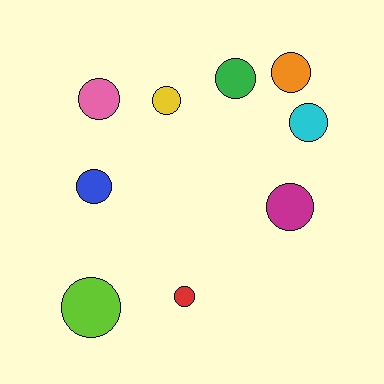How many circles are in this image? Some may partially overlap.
There are 9 circles.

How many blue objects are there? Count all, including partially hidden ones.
There is 1 blue object.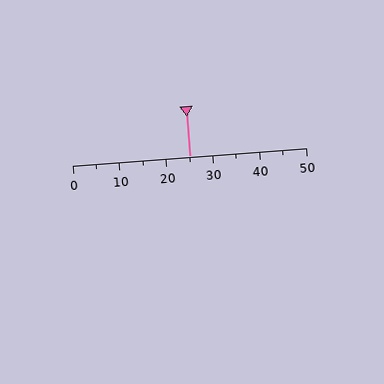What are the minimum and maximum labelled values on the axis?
The axis runs from 0 to 50.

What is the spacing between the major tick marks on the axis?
The major ticks are spaced 10 apart.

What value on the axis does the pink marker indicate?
The marker indicates approximately 25.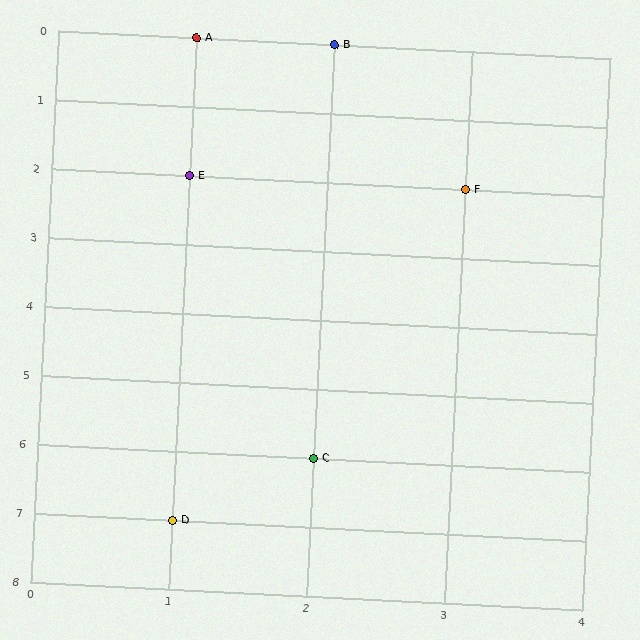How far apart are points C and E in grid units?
Points C and E are 1 column and 4 rows apart (about 4.1 grid units diagonally).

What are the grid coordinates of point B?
Point B is at grid coordinates (2, 0).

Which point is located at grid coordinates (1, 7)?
Point D is at (1, 7).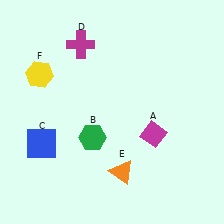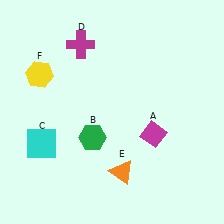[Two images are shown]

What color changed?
The square (C) changed from blue in Image 1 to cyan in Image 2.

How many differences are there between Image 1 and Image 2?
There is 1 difference between the two images.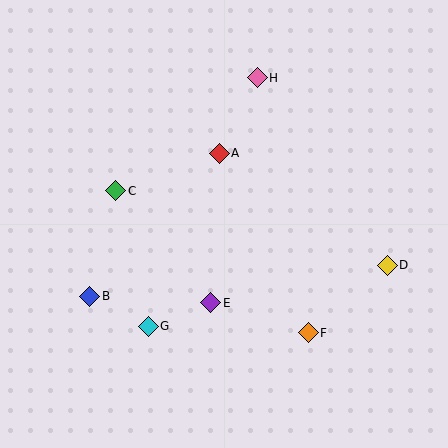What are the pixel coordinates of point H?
Point H is at (257, 78).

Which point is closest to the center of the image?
Point A at (219, 153) is closest to the center.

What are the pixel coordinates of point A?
Point A is at (219, 153).